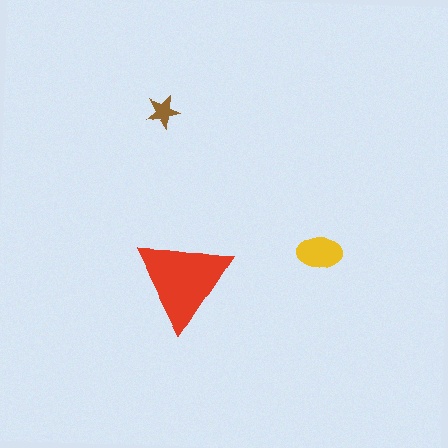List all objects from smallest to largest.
The brown star, the yellow ellipse, the red triangle.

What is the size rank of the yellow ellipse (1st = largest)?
2nd.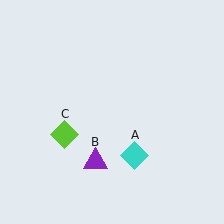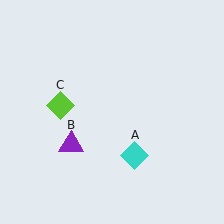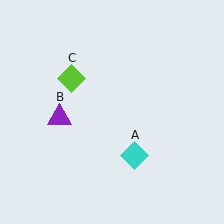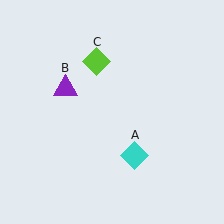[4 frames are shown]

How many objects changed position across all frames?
2 objects changed position: purple triangle (object B), lime diamond (object C).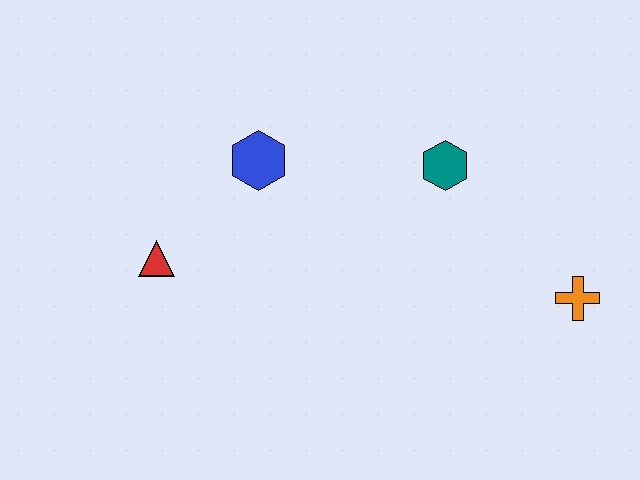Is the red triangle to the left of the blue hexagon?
Yes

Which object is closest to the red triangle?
The blue hexagon is closest to the red triangle.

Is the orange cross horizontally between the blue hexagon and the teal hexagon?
No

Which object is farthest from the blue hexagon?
The orange cross is farthest from the blue hexagon.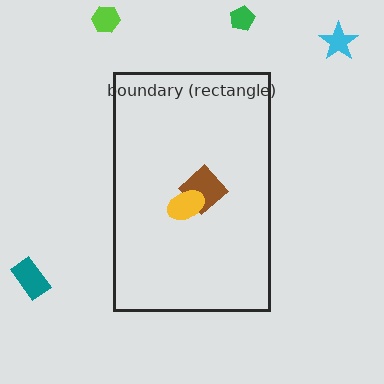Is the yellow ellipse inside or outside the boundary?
Inside.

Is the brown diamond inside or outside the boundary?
Inside.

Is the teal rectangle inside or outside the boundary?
Outside.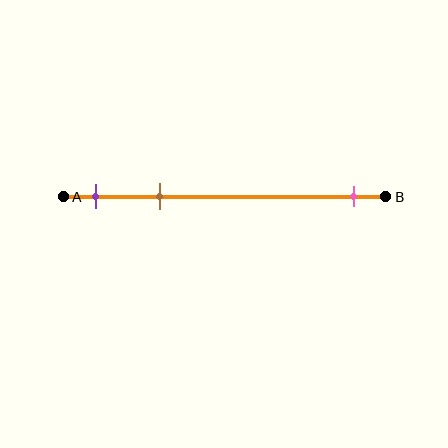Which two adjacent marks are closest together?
The purple and brown marks are the closest adjacent pair.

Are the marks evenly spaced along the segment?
No, the marks are not evenly spaced.